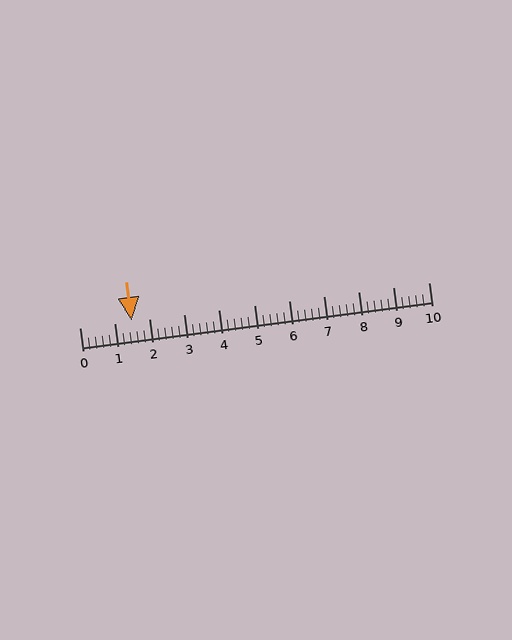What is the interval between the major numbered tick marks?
The major tick marks are spaced 1 units apart.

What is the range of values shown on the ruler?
The ruler shows values from 0 to 10.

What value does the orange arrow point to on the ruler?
The orange arrow points to approximately 1.5.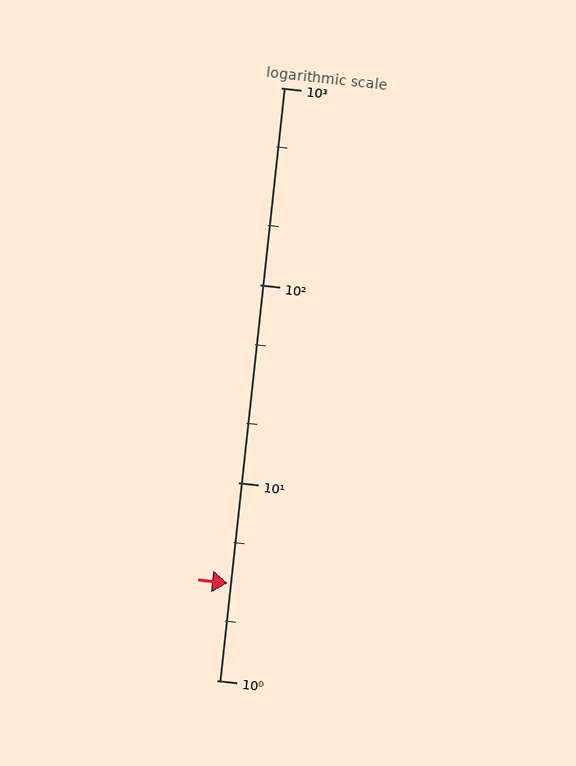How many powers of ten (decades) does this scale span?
The scale spans 3 decades, from 1 to 1000.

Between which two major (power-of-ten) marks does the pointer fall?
The pointer is between 1 and 10.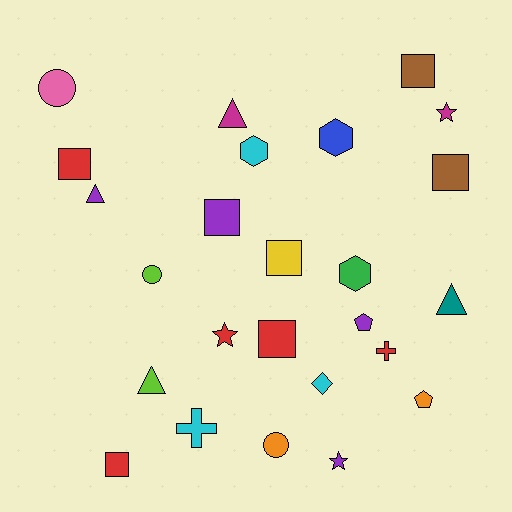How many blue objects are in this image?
There is 1 blue object.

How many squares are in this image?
There are 7 squares.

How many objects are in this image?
There are 25 objects.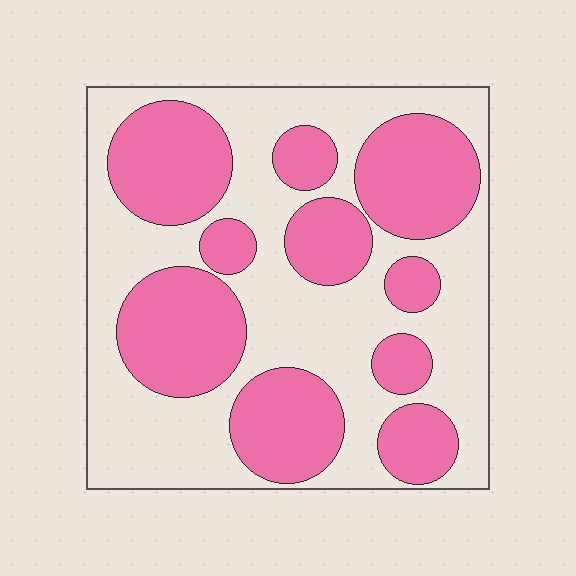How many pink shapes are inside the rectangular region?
10.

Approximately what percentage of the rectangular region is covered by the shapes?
Approximately 45%.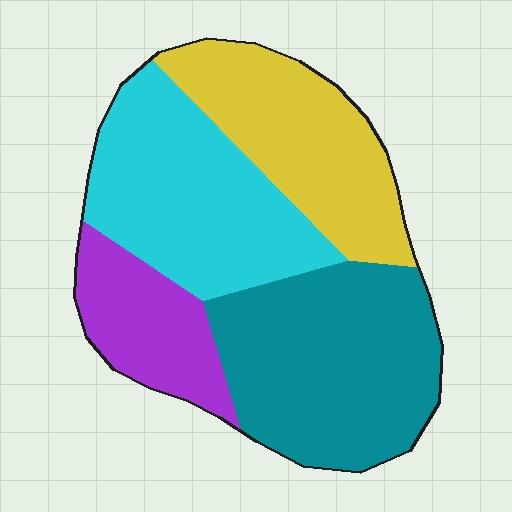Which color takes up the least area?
Purple, at roughly 15%.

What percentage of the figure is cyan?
Cyan takes up about one quarter (1/4) of the figure.